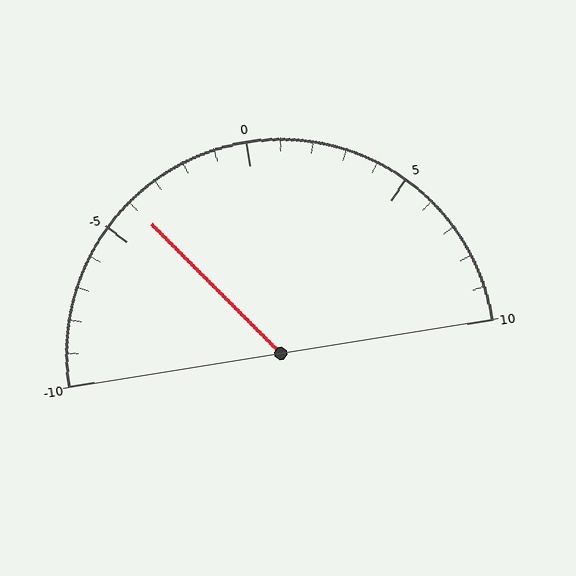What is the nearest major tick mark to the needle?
The nearest major tick mark is -5.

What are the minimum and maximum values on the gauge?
The gauge ranges from -10 to 10.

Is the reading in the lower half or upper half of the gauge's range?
The reading is in the lower half of the range (-10 to 10).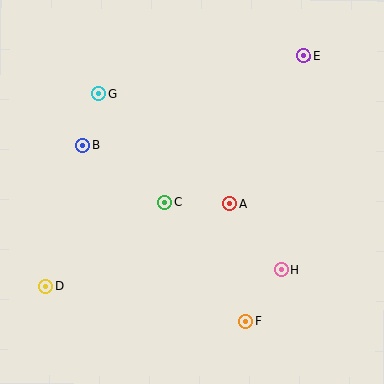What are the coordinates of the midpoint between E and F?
The midpoint between E and F is at (275, 188).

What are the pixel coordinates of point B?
Point B is at (83, 145).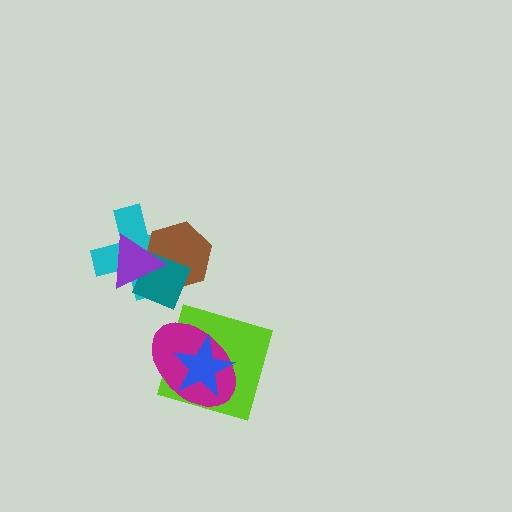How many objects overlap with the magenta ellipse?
2 objects overlap with the magenta ellipse.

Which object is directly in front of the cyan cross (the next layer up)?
The brown hexagon is directly in front of the cyan cross.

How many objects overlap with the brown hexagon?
3 objects overlap with the brown hexagon.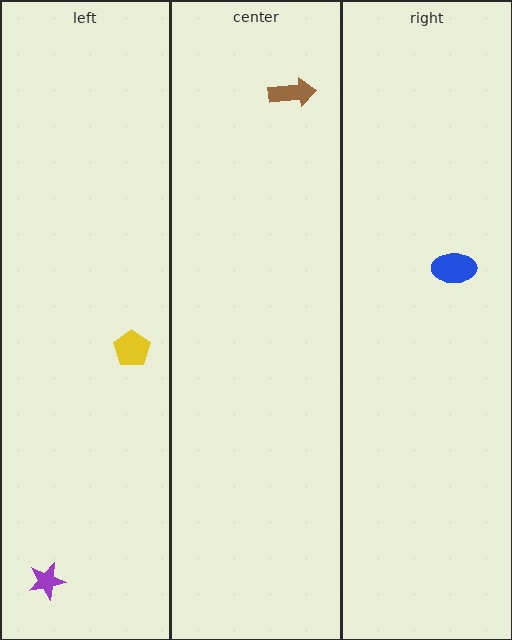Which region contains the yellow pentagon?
The left region.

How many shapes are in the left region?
2.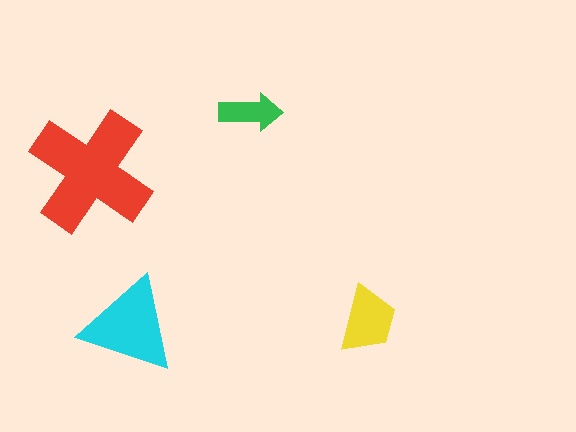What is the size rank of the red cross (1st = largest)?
1st.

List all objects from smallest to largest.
The green arrow, the yellow trapezoid, the cyan triangle, the red cross.